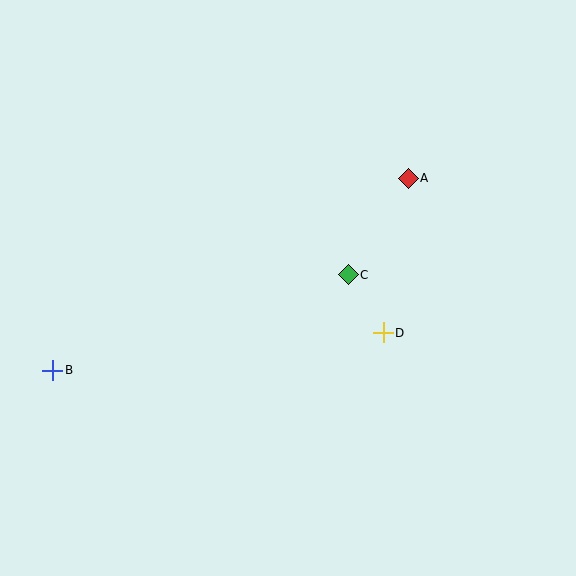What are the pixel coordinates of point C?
Point C is at (348, 275).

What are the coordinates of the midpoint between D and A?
The midpoint between D and A is at (396, 255).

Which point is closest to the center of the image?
Point C at (348, 275) is closest to the center.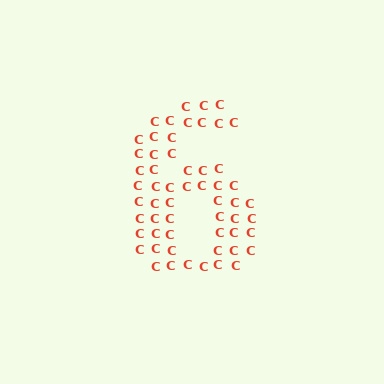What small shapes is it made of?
It is made of small letter C's.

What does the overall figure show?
The overall figure shows the digit 6.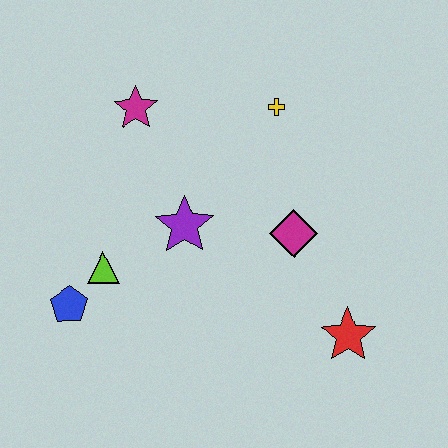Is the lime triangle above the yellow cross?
No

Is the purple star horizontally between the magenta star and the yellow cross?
Yes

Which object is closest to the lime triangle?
The blue pentagon is closest to the lime triangle.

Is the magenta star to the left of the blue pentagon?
No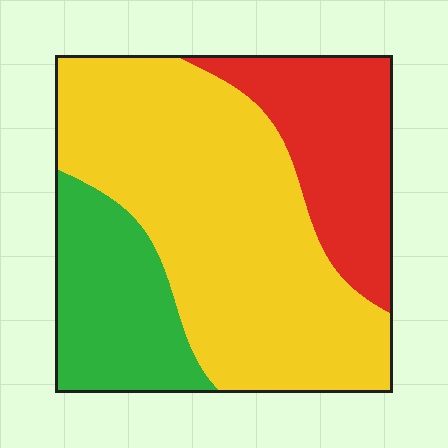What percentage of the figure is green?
Green takes up between a sixth and a third of the figure.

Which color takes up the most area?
Yellow, at roughly 55%.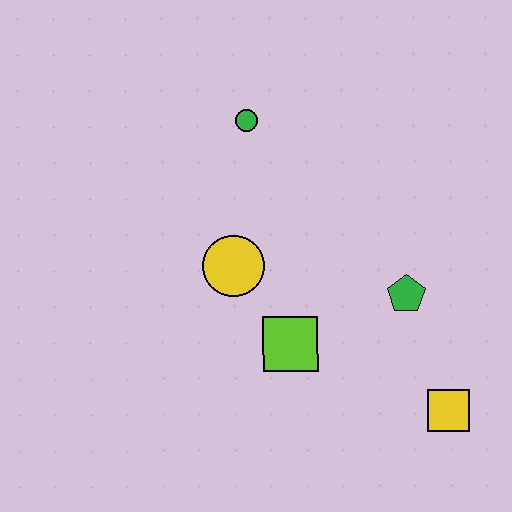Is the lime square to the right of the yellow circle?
Yes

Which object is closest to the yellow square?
The green pentagon is closest to the yellow square.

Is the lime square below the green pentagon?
Yes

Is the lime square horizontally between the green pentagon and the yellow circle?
Yes